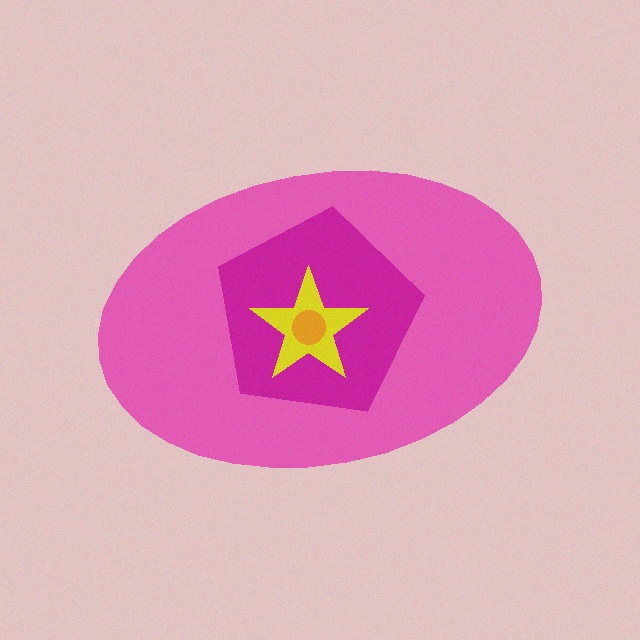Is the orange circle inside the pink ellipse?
Yes.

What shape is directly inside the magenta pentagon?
The yellow star.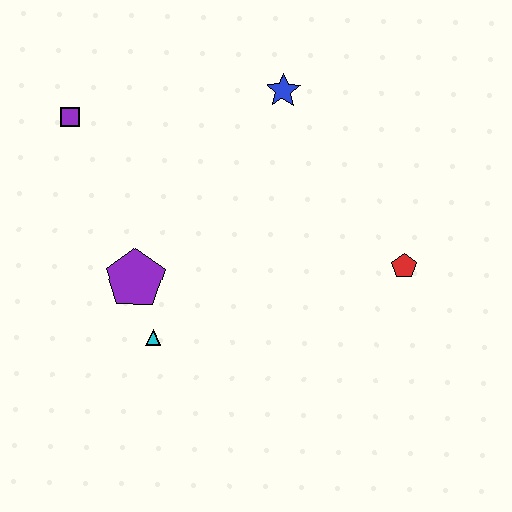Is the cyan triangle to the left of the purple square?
No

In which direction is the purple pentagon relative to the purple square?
The purple pentagon is below the purple square.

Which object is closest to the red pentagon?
The blue star is closest to the red pentagon.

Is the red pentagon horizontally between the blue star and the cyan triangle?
No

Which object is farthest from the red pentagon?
The purple square is farthest from the red pentagon.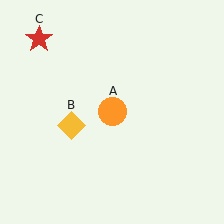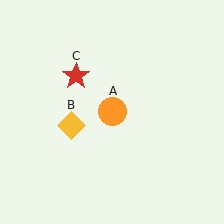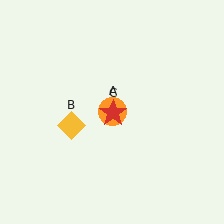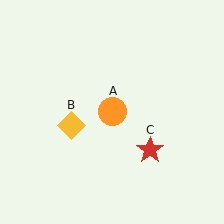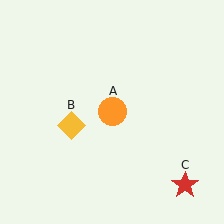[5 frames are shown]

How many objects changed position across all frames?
1 object changed position: red star (object C).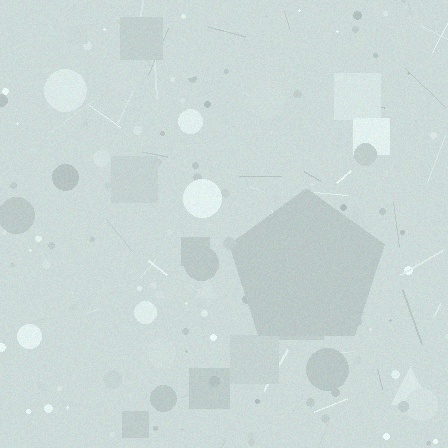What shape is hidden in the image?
A pentagon is hidden in the image.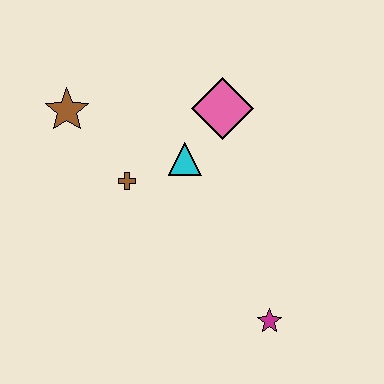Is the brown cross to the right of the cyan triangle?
No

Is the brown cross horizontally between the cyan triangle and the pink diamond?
No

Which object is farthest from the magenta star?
The brown star is farthest from the magenta star.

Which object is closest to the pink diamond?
The cyan triangle is closest to the pink diamond.